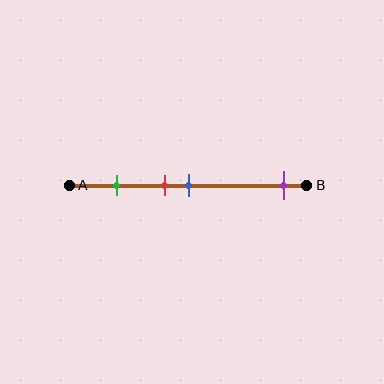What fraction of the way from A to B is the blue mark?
The blue mark is approximately 50% (0.5) of the way from A to B.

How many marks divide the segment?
There are 4 marks dividing the segment.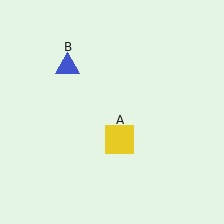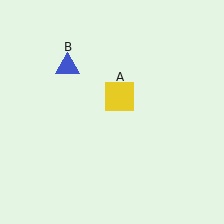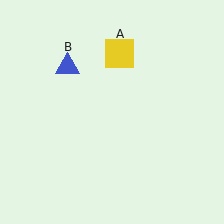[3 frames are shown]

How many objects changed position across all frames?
1 object changed position: yellow square (object A).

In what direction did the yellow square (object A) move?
The yellow square (object A) moved up.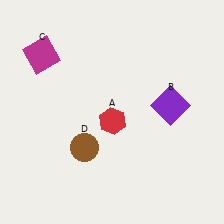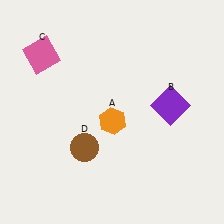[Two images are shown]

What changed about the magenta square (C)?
In Image 1, C is magenta. In Image 2, it changed to pink.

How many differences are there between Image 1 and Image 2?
There are 2 differences between the two images.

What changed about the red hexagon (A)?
In Image 1, A is red. In Image 2, it changed to orange.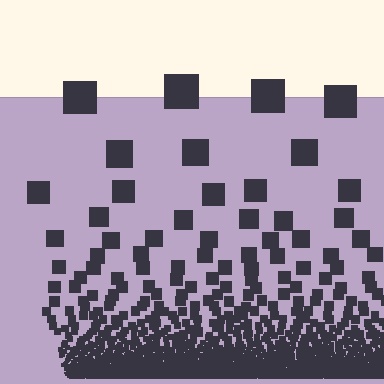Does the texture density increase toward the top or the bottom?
Density increases toward the bottom.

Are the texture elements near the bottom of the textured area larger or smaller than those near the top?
Smaller. The gradient is inverted — elements near the bottom are smaller and denser.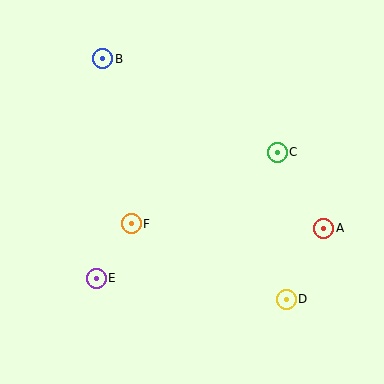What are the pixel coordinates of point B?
Point B is at (103, 59).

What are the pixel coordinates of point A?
Point A is at (324, 228).